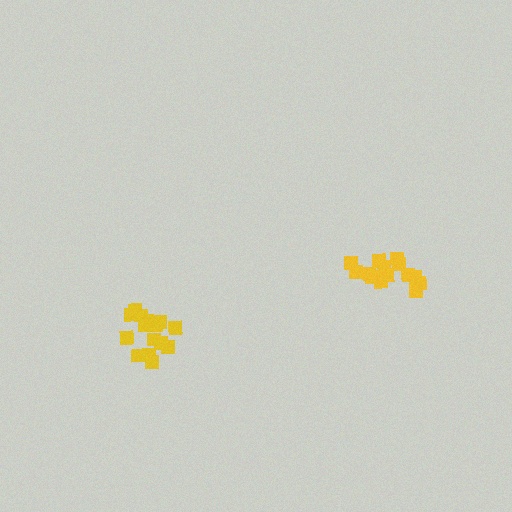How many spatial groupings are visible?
There are 2 spatial groupings.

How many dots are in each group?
Group 1: 15 dots, Group 2: 14 dots (29 total).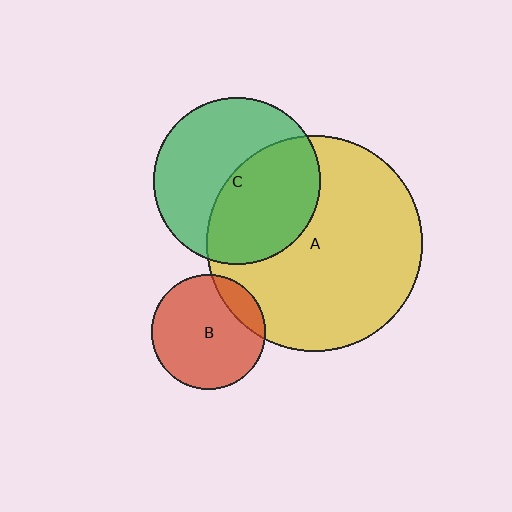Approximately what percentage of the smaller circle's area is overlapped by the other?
Approximately 15%.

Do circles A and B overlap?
Yes.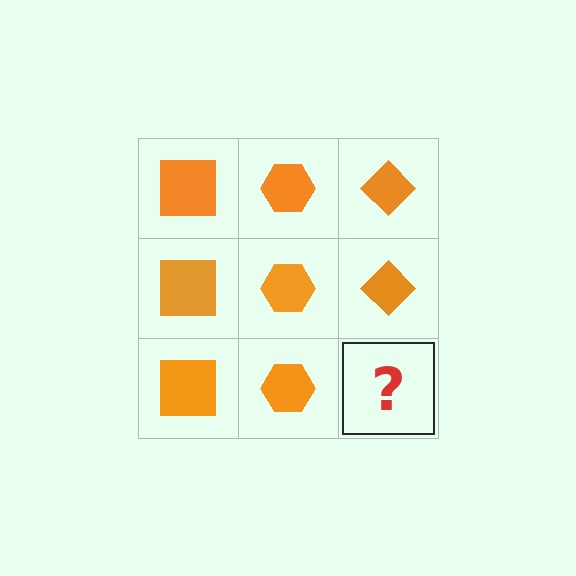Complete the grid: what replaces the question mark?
The question mark should be replaced with an orange diamond.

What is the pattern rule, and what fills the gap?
The rule is that each column has a consistent shape. The gap should be filled with an orange diamond.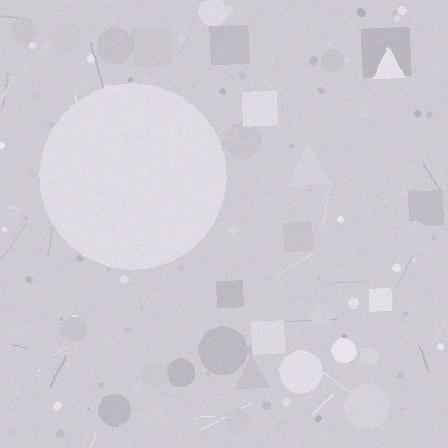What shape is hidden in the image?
A circle is hidden in the image.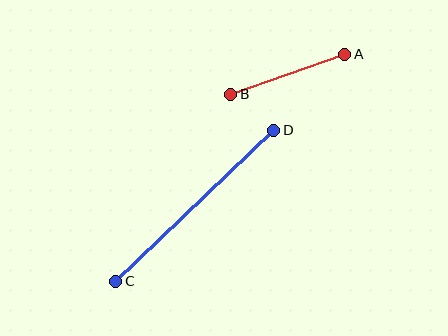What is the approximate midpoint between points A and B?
The midpoint is at approximately (288, 74) pixels.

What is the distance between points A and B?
The distance is approximately 121 pixels.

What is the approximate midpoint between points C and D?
The midpoint is at approximately (195, 206) pixels.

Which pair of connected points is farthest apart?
Points C and D are farthest apart.